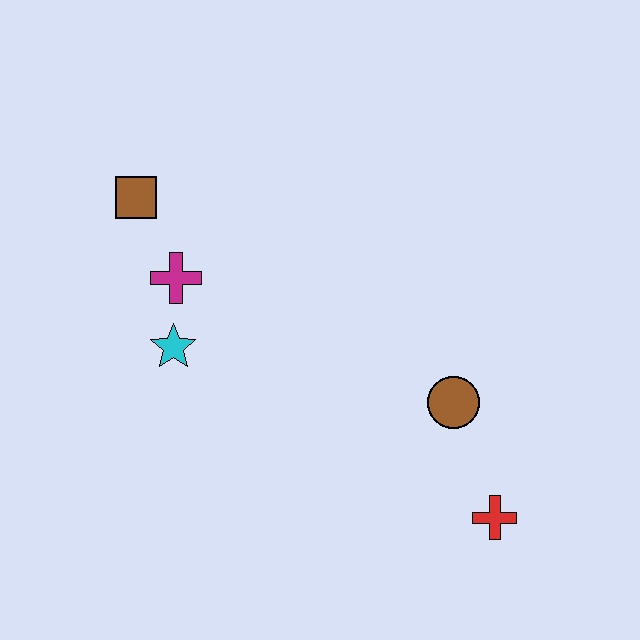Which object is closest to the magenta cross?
The cyan star is closest to the magenta cross.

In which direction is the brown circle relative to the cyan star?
The brown circle is to the right of the cyan star.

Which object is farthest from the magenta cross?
The red cross is farthest from the magenta cross.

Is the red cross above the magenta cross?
No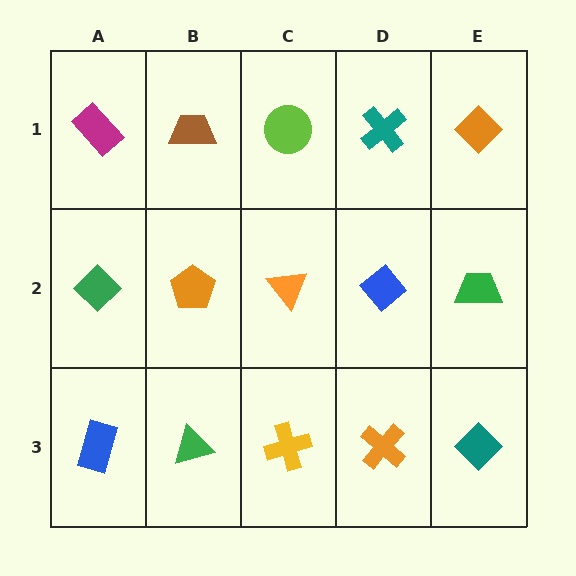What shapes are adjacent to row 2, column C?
A lime circle (row 1, column C), a yellow cross (row 3, column C), an orange pentagon (row 2, column B), a blue diamond (row 2, column D).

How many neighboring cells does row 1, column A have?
2.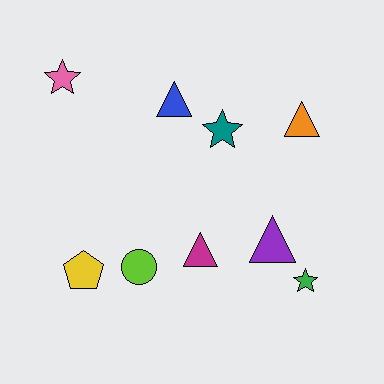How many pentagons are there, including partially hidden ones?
There is 1 pentagon.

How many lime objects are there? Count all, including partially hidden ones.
There is 1 lime object.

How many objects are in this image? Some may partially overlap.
There are 9 objects.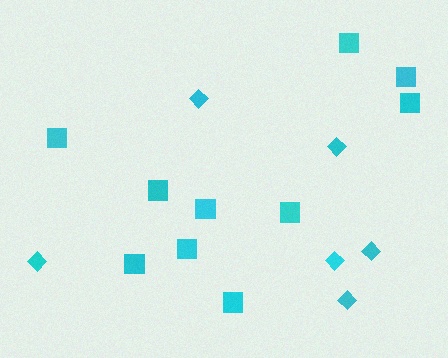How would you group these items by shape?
There are 2 groups: one group of squares (10) and one group of diamonds (6).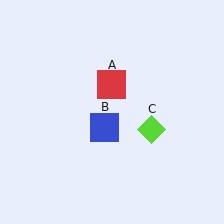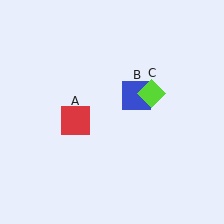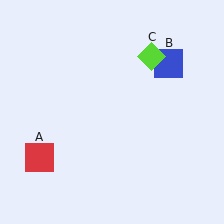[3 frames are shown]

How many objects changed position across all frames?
3 objects changed position: red square (object A), blue square (object B), lime diamond (object C).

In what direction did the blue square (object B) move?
The blue square (object B) moved up and to the right.